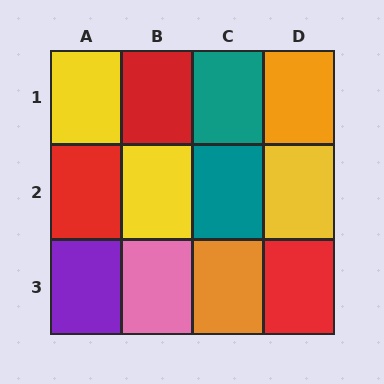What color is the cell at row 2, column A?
Red.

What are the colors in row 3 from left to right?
Purple, pink, orange, red.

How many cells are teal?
2 cells are teal.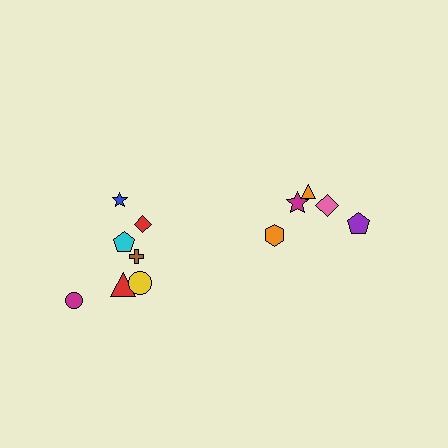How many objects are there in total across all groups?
There are 12 objects.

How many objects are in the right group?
There are 5 objects.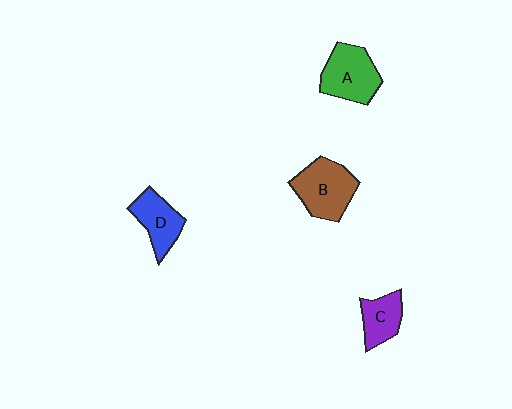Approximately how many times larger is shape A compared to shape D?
Approximately 1.3 times.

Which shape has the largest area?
Shape B (brown).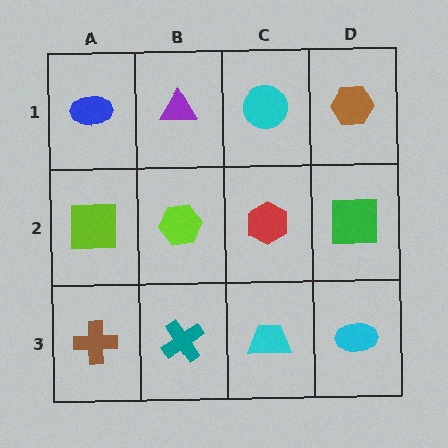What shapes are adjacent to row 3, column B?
A lime hexagon (row 2, column B), a brown cross (row 3, column A), a cyan trapezoid (row 3, column C).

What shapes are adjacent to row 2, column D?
A brown hexagon (row 1, column D), a cyan ellipse (row 3, column D), a red hexagon (row 2, column C).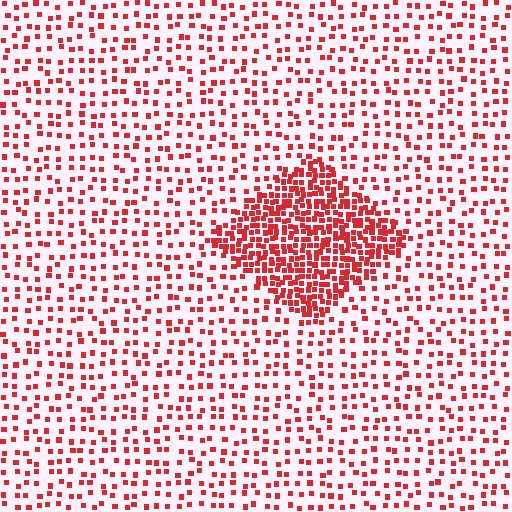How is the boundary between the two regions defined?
The boundary is defined by a change in element density (approximately 2.9x ratio). All elements are the same color, size, and shape.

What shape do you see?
I see a diamond.